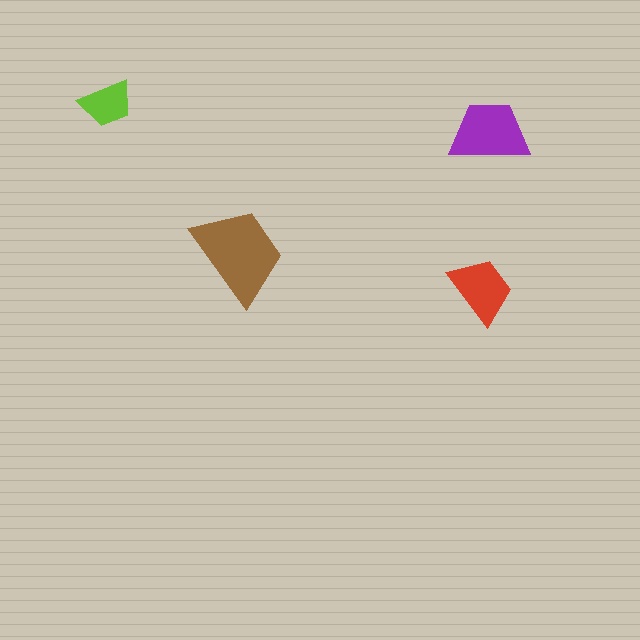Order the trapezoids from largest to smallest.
the brown one, the purple one, the red one, the lime one.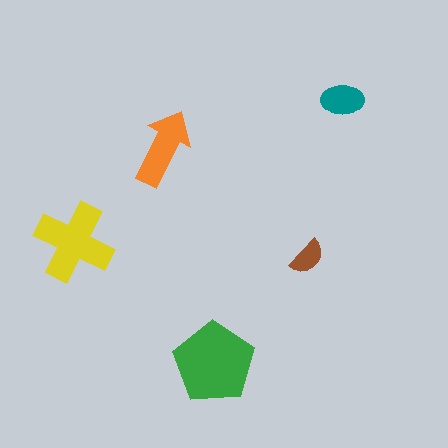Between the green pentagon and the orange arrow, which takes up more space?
The green pentagon.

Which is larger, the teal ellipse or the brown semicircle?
The teal ellipse.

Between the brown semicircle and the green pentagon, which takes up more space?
The green pentagon.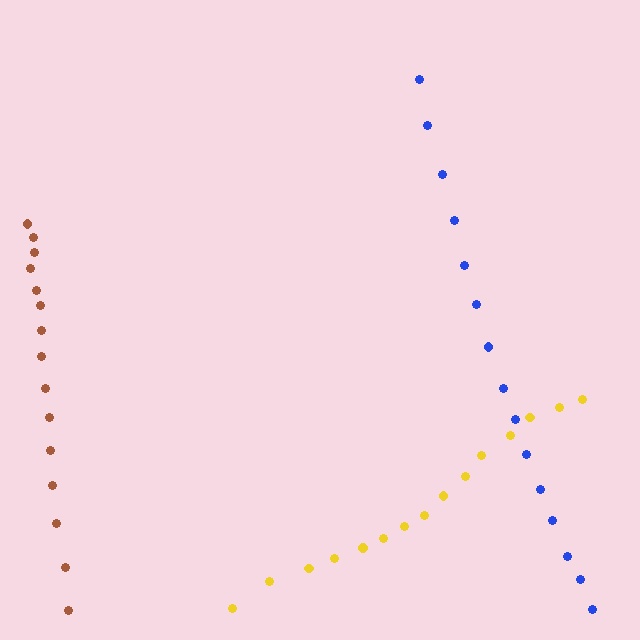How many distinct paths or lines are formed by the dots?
There are 3 distinct paths.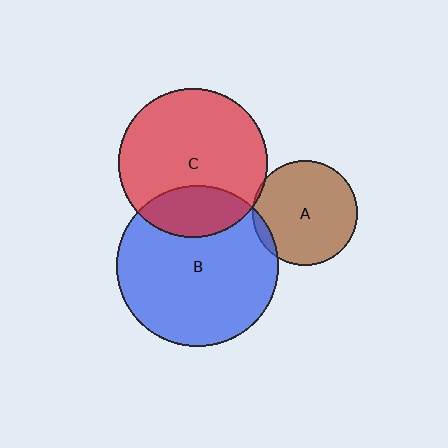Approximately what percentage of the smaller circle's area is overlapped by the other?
Approximately 5%.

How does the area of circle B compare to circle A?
Approximately 2.4 times.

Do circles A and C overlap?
Yes.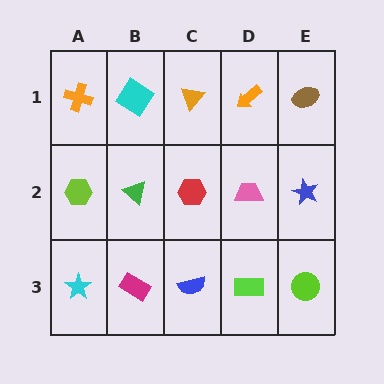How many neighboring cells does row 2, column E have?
3.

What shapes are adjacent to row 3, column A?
A lime hexagon (row 2, column A), a magenta rectangle (row 3, column B).